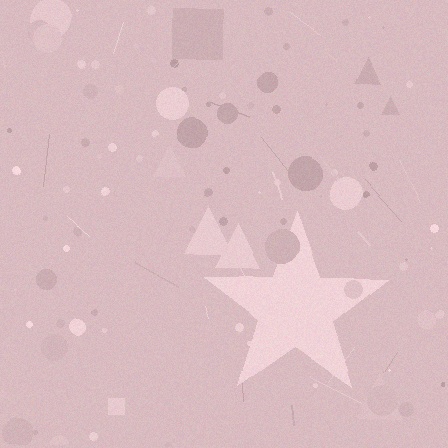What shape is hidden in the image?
A star is hidden in the image.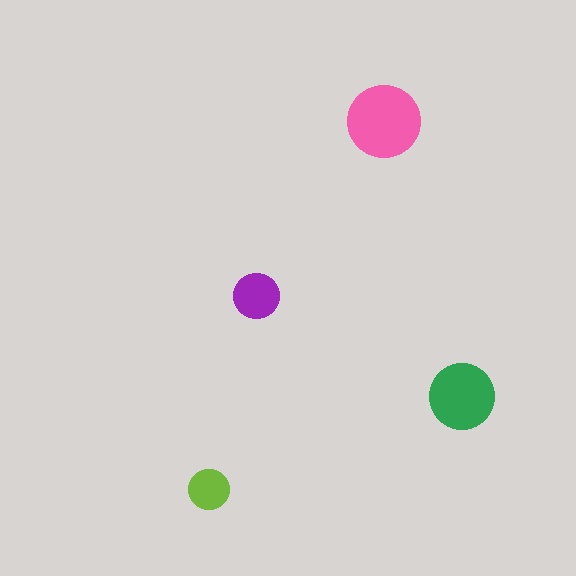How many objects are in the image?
There are 4 objects in the image.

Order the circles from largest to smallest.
the pink one, the green one, the purple one, the lime one.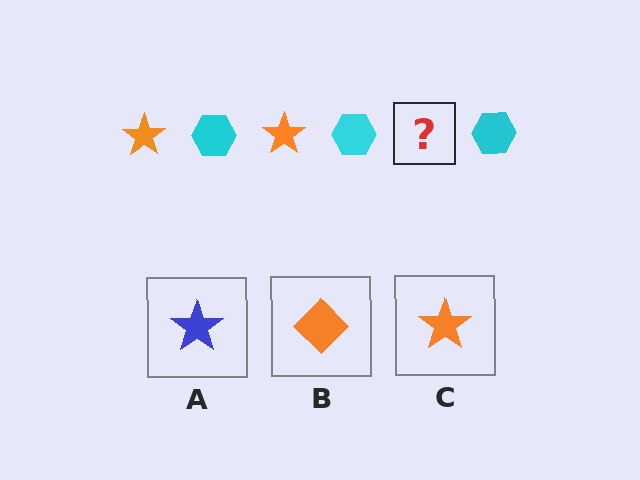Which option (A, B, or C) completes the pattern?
C.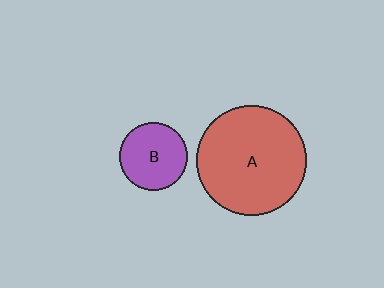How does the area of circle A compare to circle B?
Approximately 2.6 times.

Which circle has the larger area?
Circle A (red).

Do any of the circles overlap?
No, none of the circles overlap.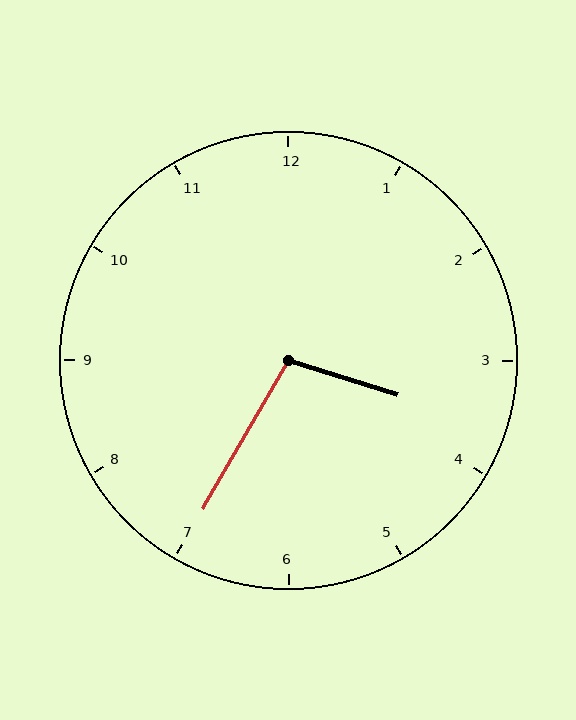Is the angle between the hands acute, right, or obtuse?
It is obtuse.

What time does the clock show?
3:35.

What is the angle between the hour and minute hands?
Approximately 102 degrees.